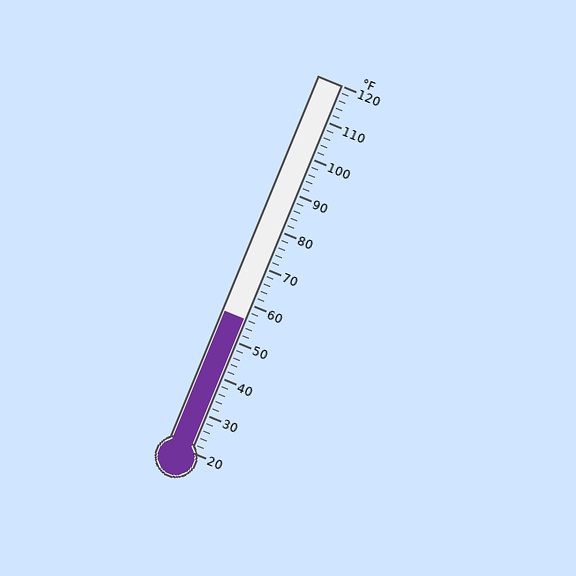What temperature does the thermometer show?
The thermometer shows approximately 56°F.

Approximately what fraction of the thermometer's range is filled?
The thermometer is filled to approximately 35% of its range.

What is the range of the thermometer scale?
The thermometer scale ranges from 20°F to 120°F.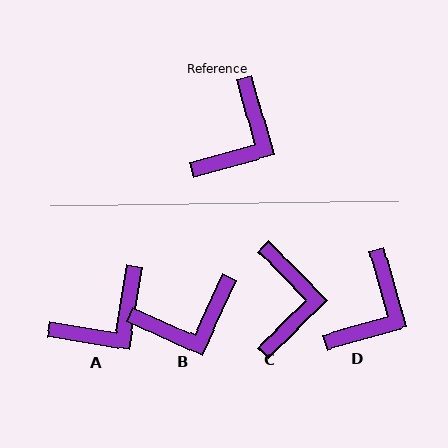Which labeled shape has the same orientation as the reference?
D.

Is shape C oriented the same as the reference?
No, it is off by about 29 degrees.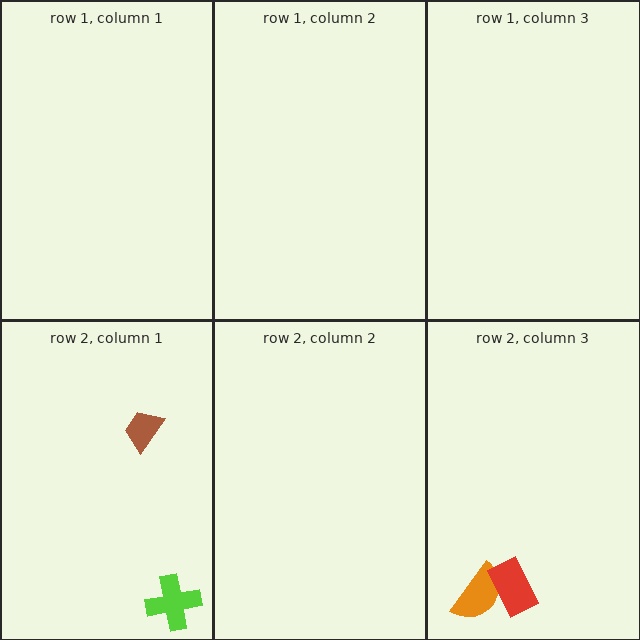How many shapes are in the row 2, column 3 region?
2.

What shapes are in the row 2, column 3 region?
The orange semicircle, the red rectangle.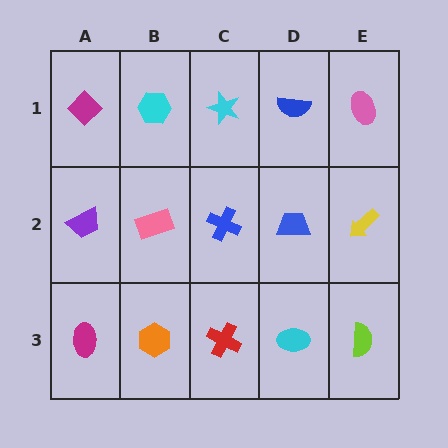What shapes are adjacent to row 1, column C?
A blue cross (row 2, column C), a cyan hexagon (row 1, column B), a blue semicircle (row 1, column D).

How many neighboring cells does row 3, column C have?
3.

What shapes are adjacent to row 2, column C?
A cyan star (row 1, column C), a red cross (row 3, column C), a pink rectangle (row 2, column B), a blue trapezoid (row 2, column D).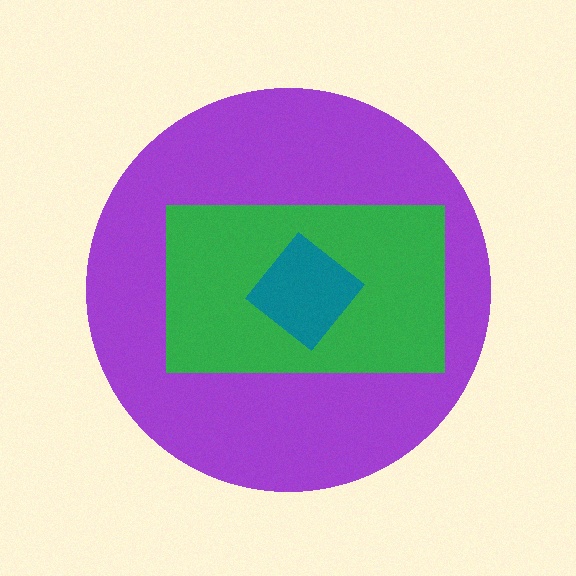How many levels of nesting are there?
3.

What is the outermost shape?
The purple circle.